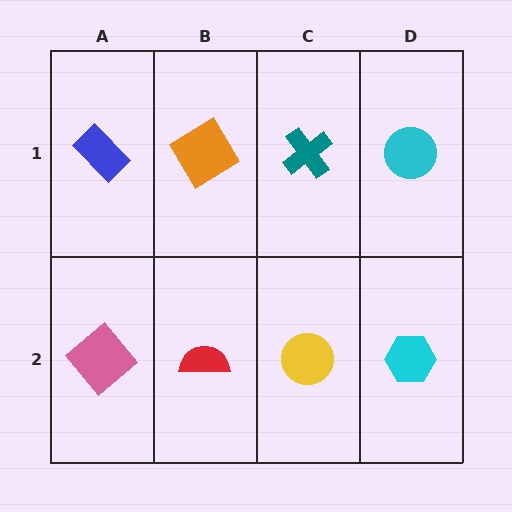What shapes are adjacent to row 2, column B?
An orange diamond (row 1, column B), a pink diamond (row 2, column A), a yellow circle (row 2, column C).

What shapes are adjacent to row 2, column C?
A teal cross (row 1, column C), a red semicircle (row 2, column B), a cyan hexagon (row 2, column D).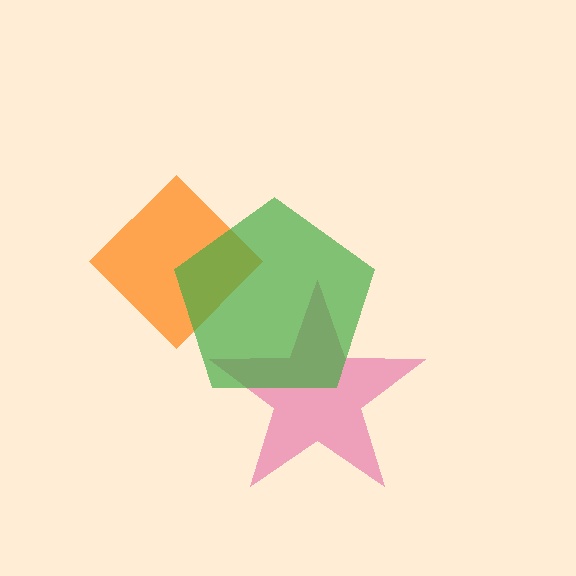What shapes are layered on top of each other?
The layered shapes are: a pink star, an orange diamond, a green pentagon.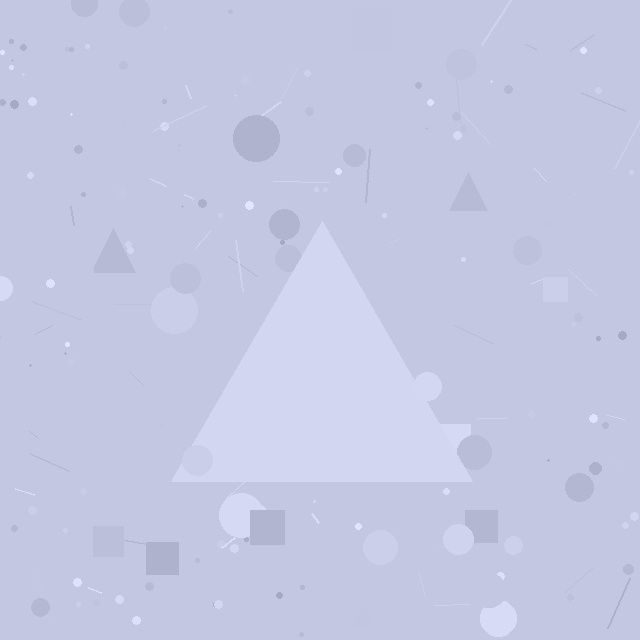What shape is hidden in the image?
A triangle is hidden in the image.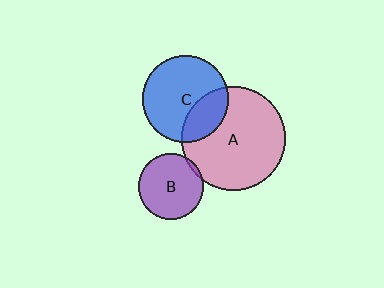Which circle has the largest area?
Circle A (pink).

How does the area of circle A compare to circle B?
Approximately 2.5 times.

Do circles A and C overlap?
Yes.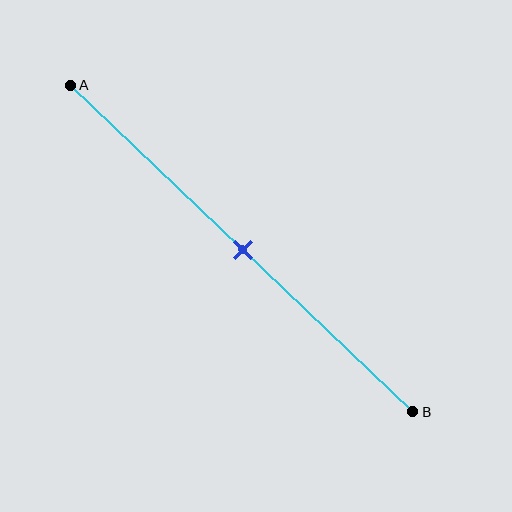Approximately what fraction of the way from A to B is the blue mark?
The blue mark is approximately 50% of the way from A to B.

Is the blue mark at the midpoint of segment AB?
Yes, the mark is approximately at the midpoint.